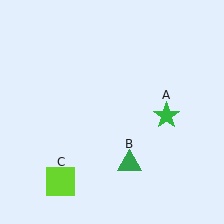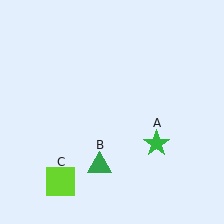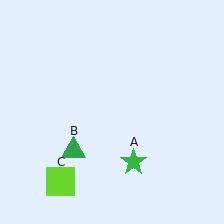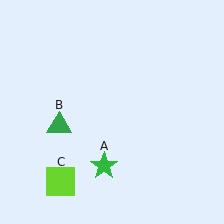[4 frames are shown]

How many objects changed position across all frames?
2 objects changed position: green star (object A), green triangle (object B).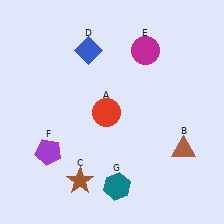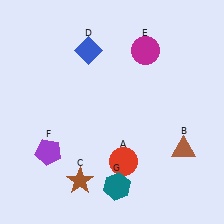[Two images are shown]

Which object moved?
The red circle (A) moved down.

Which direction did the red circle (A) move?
The red circle (A) moved down.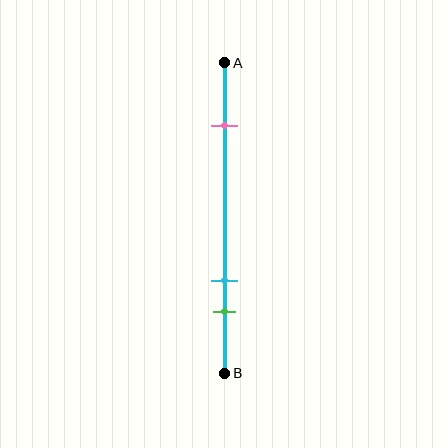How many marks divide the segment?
There are 3 marks dividing the segment.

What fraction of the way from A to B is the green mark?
The green mark is approximately 80% (0.8) of the way from A to B.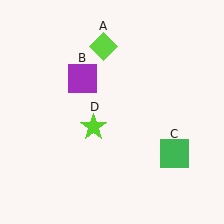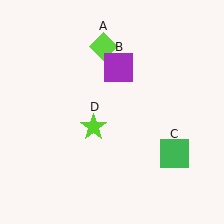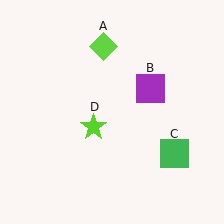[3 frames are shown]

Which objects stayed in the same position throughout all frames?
Lime diamond (object A) and green square (object C) and lime star (object D) remained stationary.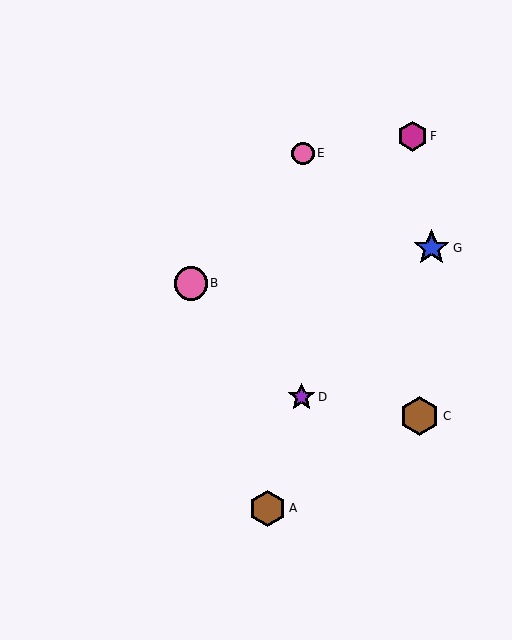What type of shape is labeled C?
Shape C is a brown hexagon.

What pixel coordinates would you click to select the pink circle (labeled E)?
Click at (303, 153) to select the pink circle E.